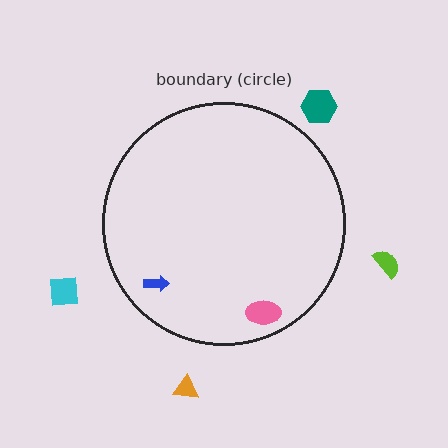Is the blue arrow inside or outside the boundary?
Inside.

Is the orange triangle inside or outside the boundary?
Outside.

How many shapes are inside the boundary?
2 inside, 4 outside.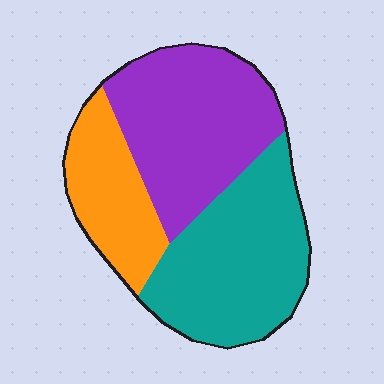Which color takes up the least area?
Orange, at roughly 20%.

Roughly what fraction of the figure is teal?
Teal covers around 40% of the figure.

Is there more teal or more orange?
Teal.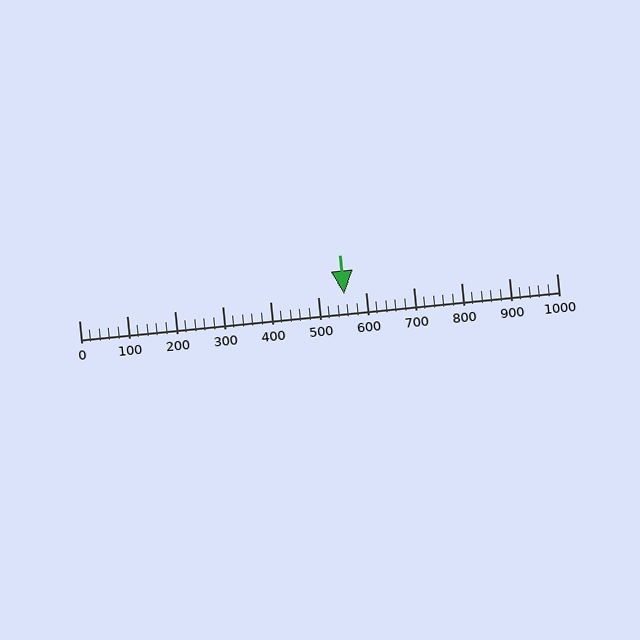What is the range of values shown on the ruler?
The ruler shows values from 0 to 1000.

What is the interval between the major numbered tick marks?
The major tick marks are spaced 100 units apart.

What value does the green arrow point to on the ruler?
The green arrow points to approximately 554.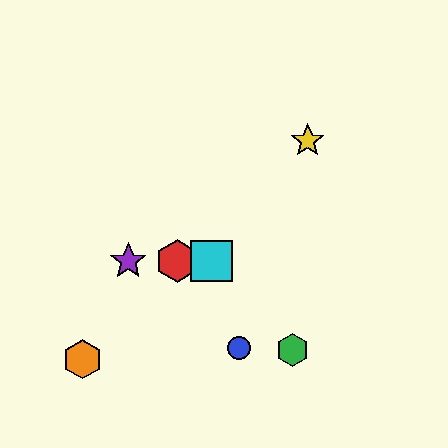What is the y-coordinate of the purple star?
The purple star is at y≈261.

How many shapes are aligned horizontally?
3 shapes (the red hexagon, the purple star, the cyan square) are aligned horizontally.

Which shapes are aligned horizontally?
The red hexagon, the purple star, the cyan square are aligned horizontally.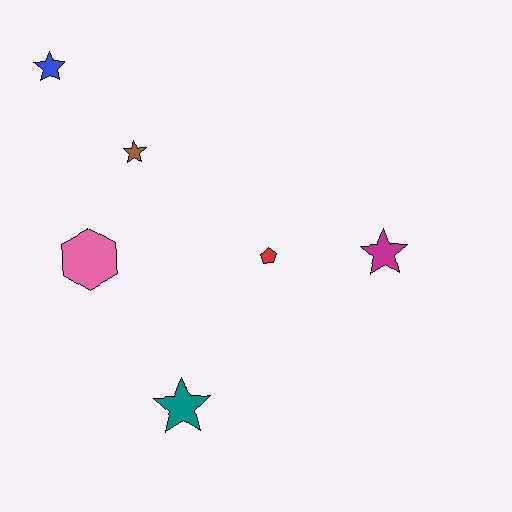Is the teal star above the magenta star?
No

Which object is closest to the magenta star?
The red pentagon is closest to the magenta star.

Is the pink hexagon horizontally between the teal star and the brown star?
No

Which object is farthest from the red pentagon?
The blue star is farthest from the red pentagon.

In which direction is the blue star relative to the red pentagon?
The blue star is to the left of the red pentagon.